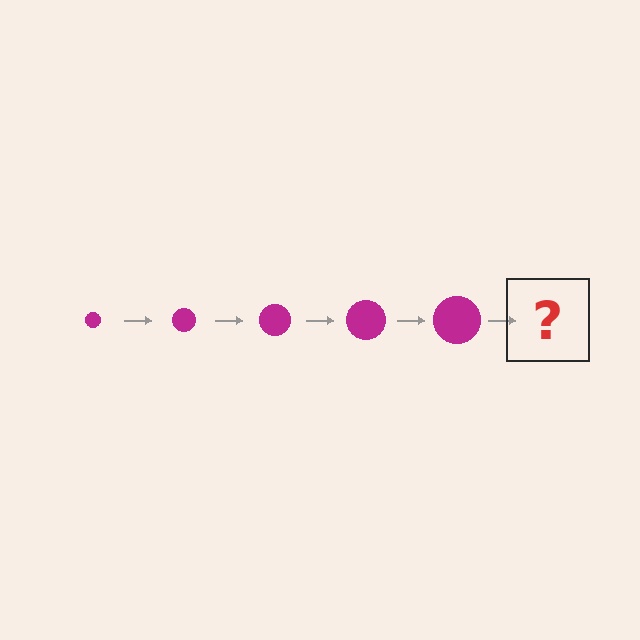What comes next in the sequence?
The next element should be a magenta circle, larger than the previous one.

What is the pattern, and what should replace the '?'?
The pattern is that the circle gets progressively larger each step. The '?' should be a magenta circle, larger than the previous one.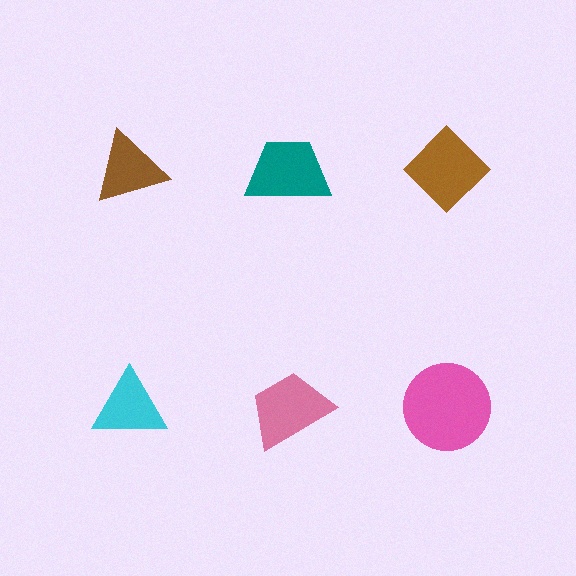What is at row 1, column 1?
A brown triangle.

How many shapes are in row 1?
3 shapes.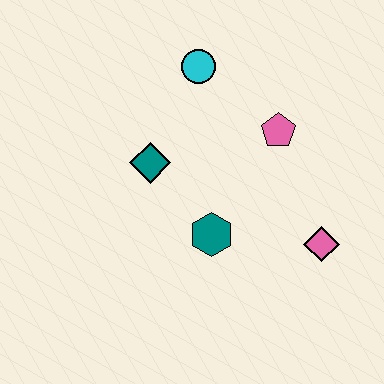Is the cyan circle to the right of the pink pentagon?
No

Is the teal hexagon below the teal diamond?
Yes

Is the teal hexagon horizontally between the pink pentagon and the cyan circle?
Yes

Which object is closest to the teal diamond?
The teal hexagon is closest to the teal diamond.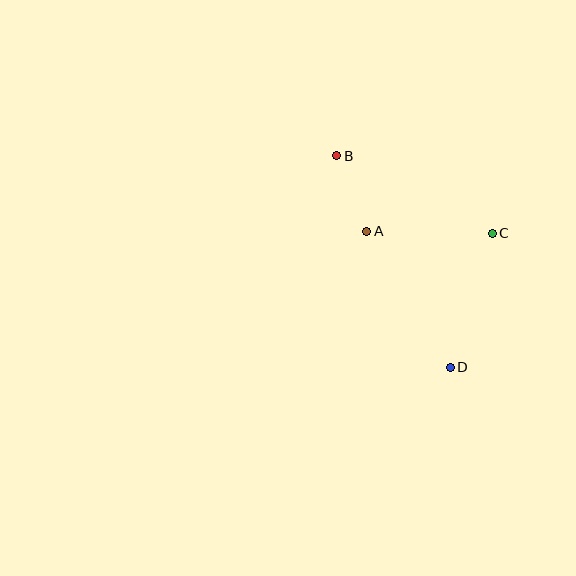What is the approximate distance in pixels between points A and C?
The distance between A and C is approximately 125 pixels.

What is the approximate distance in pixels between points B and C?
The distance between B and C is approximately 174 pixels.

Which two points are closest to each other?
Points A and B are closest to each other.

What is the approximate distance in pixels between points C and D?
The distance between C and D is approximately 141 pixels.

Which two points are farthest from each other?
Points B and D are farthest from each other.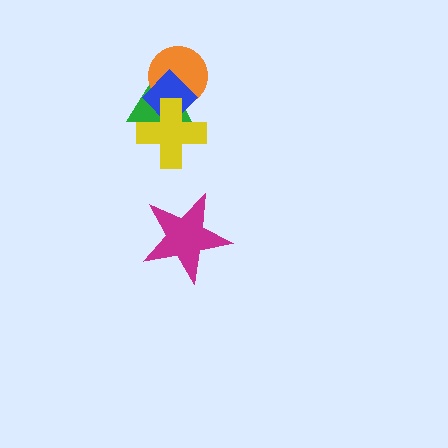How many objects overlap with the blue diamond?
3 objects overlap with the blue diamond.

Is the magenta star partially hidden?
No, no other shape covers it.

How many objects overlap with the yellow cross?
3 objects overlap with the yellow cross.